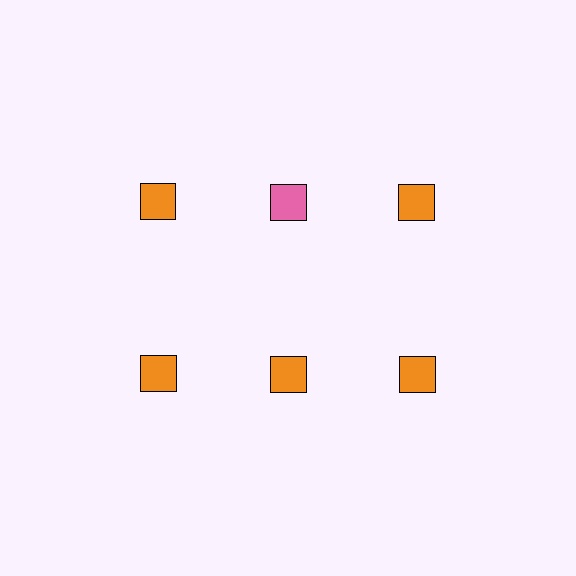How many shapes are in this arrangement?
There are 6 shapes arranged in a grid pattern.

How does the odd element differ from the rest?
It has a different color: pink instead of orange.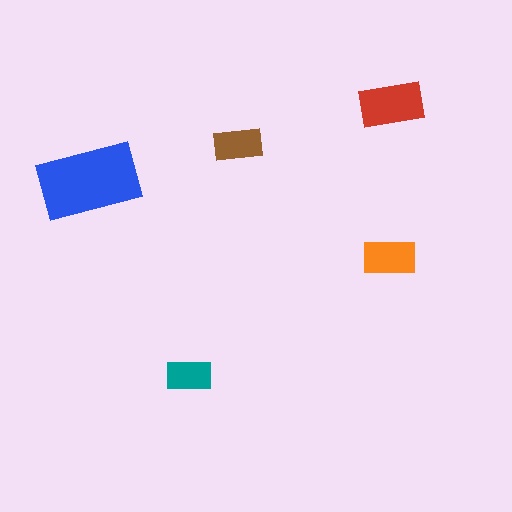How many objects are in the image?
There are 5 objects in the image.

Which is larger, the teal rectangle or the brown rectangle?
The brown one.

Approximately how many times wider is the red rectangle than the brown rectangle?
About 1.5 times wider.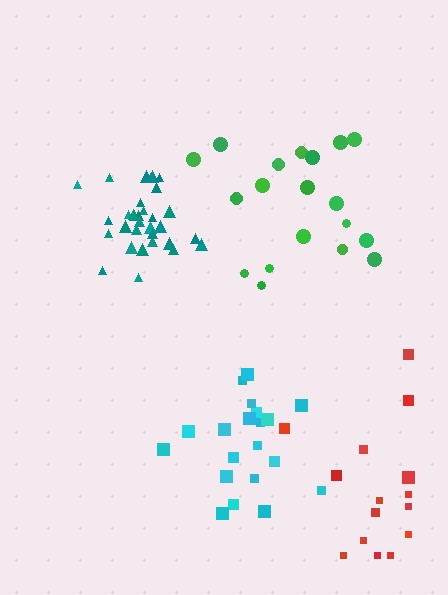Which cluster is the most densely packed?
Teal.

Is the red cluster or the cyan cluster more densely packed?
Cyan.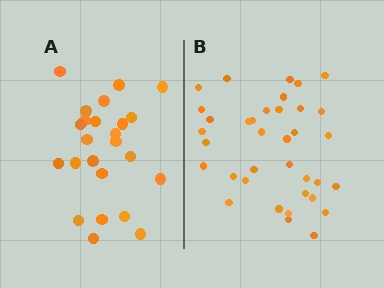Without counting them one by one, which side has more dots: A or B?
Region B (the right region) has more dots.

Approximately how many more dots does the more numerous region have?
Region B has roughly 12 or so more dots than region A.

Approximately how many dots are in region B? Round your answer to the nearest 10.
About 40 dots. (The exact count is 36, which rounds to 40.)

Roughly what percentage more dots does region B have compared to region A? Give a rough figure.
About 50% more.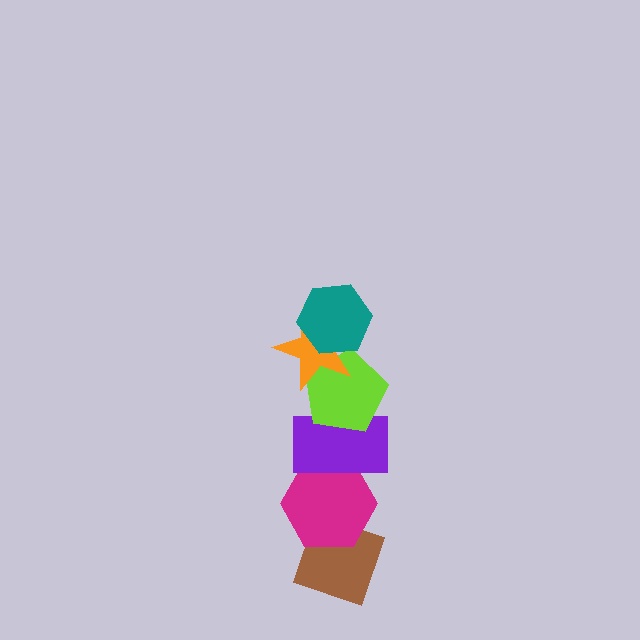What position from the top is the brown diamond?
The brown diamond is 6th from the top.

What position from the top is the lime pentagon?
The lime pentagon is 3rd from the top.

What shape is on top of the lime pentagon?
The orange star is on top of the lime pentagon.